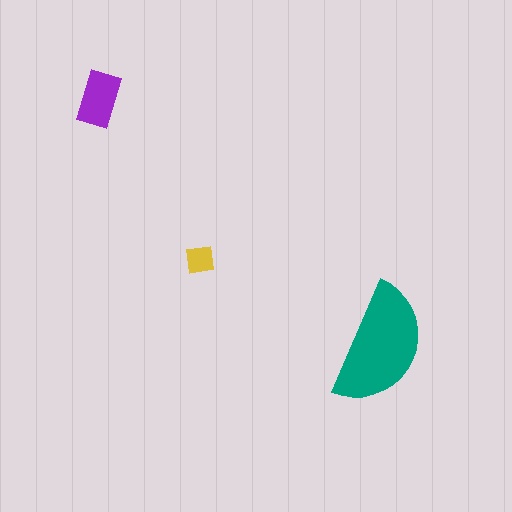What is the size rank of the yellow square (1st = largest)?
3rd.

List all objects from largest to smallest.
The teal semicircle, the purple rectangle, the yellow square.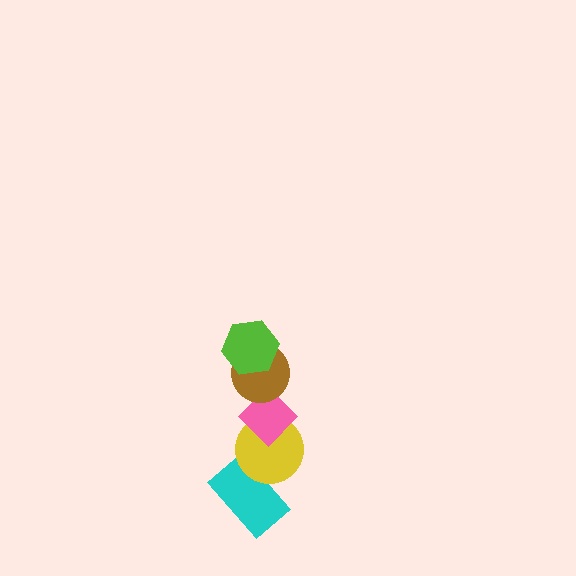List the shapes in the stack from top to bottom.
From top to bottom: the lime hexagon, the brown circle, the pink diamond, the yellow circle, the cyan rectangle.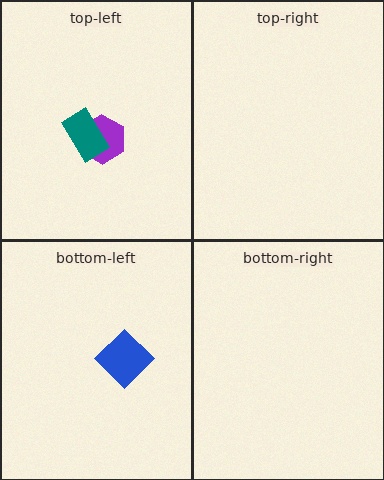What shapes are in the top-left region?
The purple hexagon, the teal rectangle.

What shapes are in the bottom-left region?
The blue diamond.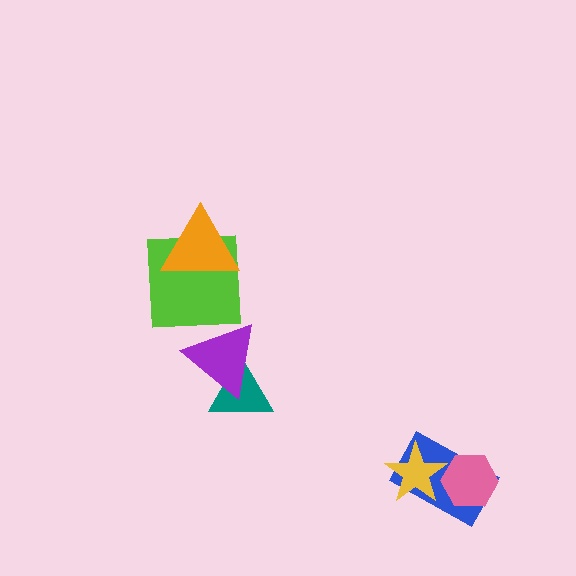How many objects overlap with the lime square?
1 object overlaps with the lime square.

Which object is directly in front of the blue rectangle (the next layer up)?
The yellow star is directly in front of the blue rectangle.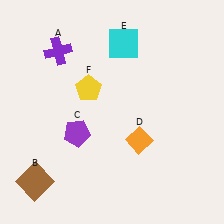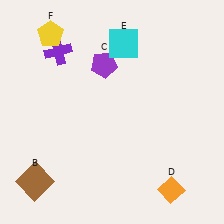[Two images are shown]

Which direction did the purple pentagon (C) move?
The purple pentagon (C) moved up.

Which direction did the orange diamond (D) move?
The orange diamond (D) moved down.